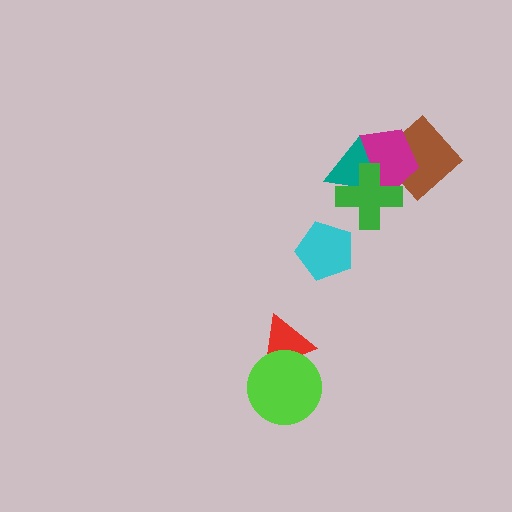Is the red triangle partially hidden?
Yes, it is partially covered by another shape.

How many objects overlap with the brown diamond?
1 object overlaps with the brown diamond.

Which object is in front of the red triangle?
The lime circle is in front of the red triangle.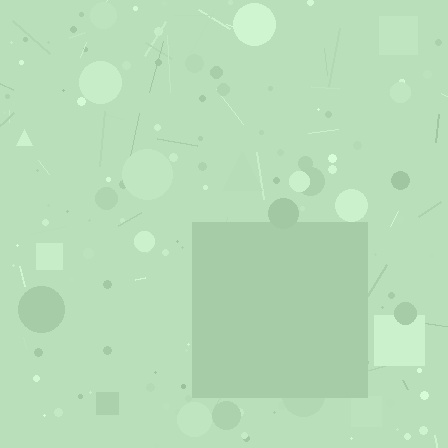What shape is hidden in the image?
A square is hidden in the image.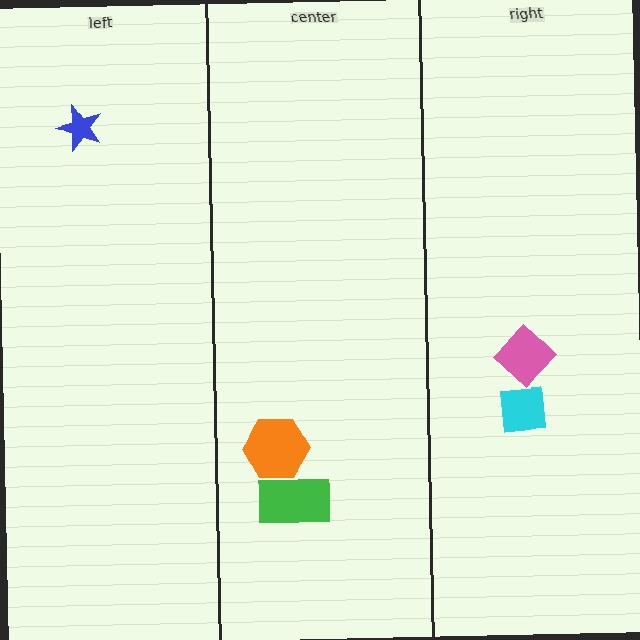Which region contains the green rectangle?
The center region.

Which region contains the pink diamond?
The right region.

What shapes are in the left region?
The blue star.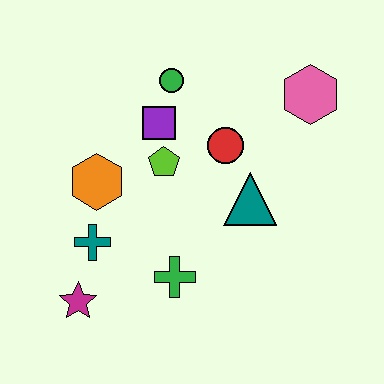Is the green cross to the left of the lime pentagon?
No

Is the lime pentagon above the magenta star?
Yes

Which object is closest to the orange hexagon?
The teal cross is closest to the orange hexagon.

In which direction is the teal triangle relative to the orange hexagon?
The teal triangle is to the right of the orange hexagon.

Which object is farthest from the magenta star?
The pink hexagon is farthest from the magenta star.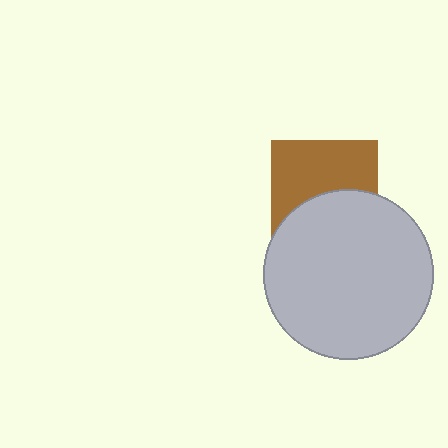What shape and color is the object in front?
The object in front is a light gray circle.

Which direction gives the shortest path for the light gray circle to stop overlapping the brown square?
Moving down gives the shortest separation.